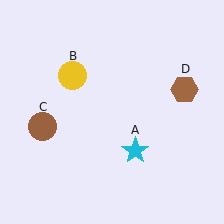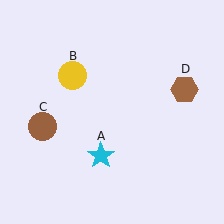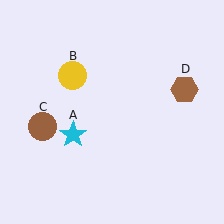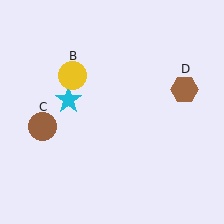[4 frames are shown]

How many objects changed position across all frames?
1 object changed position: cyan star (object A).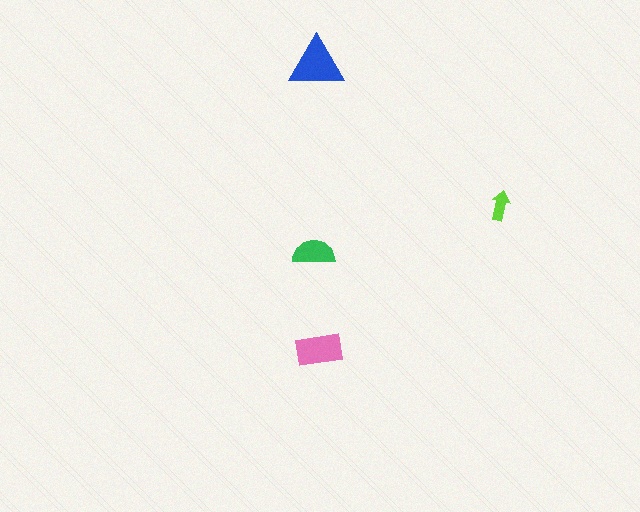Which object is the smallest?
The lime arrow.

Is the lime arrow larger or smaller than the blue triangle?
Smaller.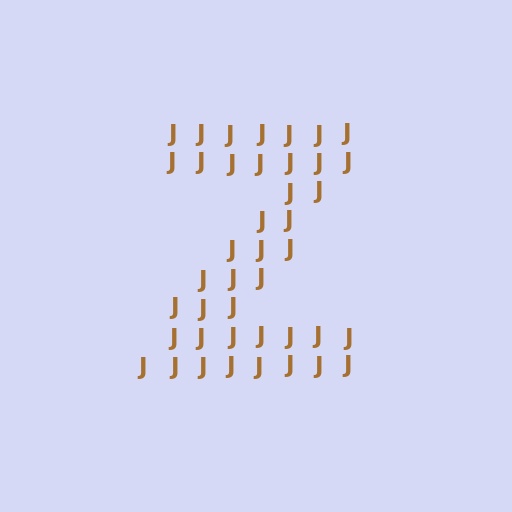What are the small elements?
The small elements are letter J's.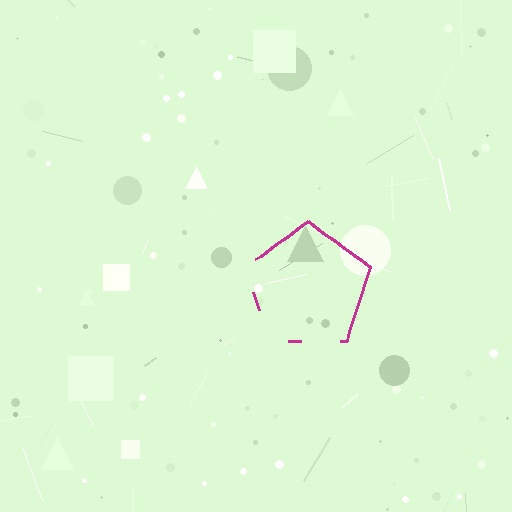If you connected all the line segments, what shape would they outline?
They would outline a pentagon.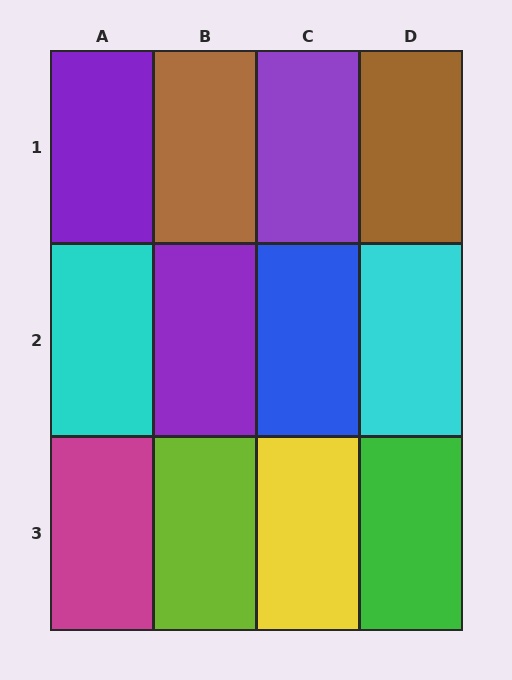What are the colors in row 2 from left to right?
Cyan, purple, blue, cyan.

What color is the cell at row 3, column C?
Yellow.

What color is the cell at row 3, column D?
Green.